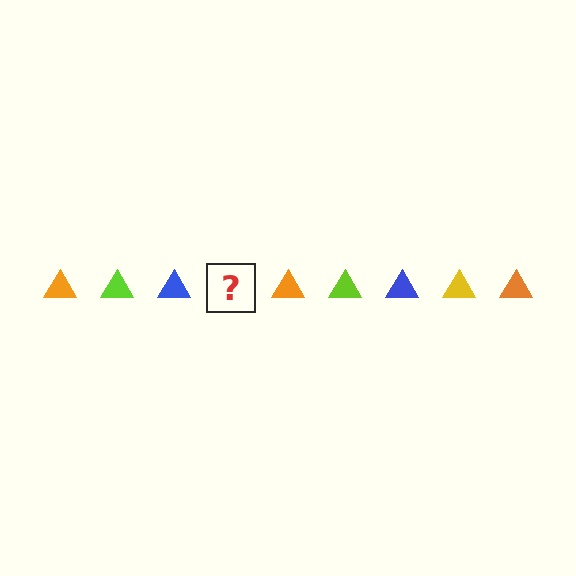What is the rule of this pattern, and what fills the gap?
The rule is that the pattern cycles through orange, lime, blue, yellow triangles. The gap should be filled with a yellow triangle.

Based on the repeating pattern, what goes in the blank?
The blank should be a yellow triangle.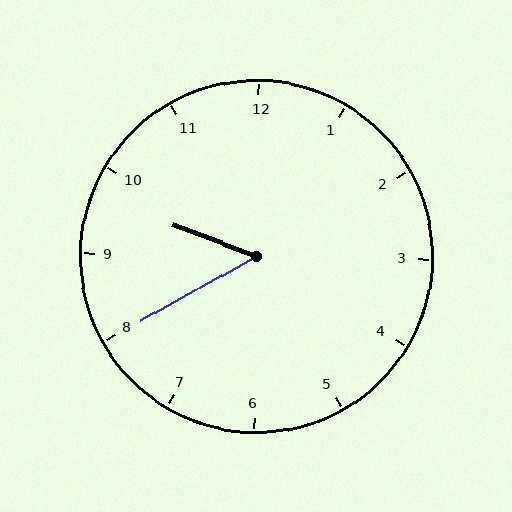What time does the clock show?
9:40.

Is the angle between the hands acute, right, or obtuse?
It is acute.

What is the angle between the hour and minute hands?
Approximately 50 degrees.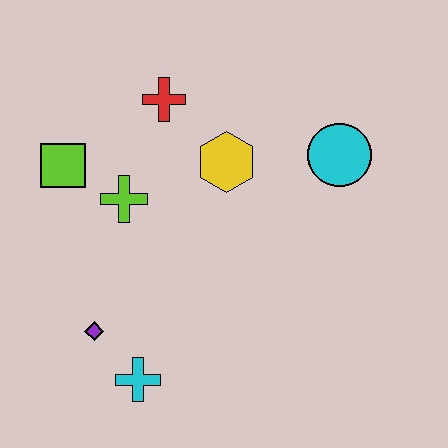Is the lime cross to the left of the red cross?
Yes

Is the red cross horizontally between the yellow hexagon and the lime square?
Yes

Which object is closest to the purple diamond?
The cyan cross is closest to the purple diamond.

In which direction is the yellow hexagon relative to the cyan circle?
The yellow hexagon is to the left of the cyan circle.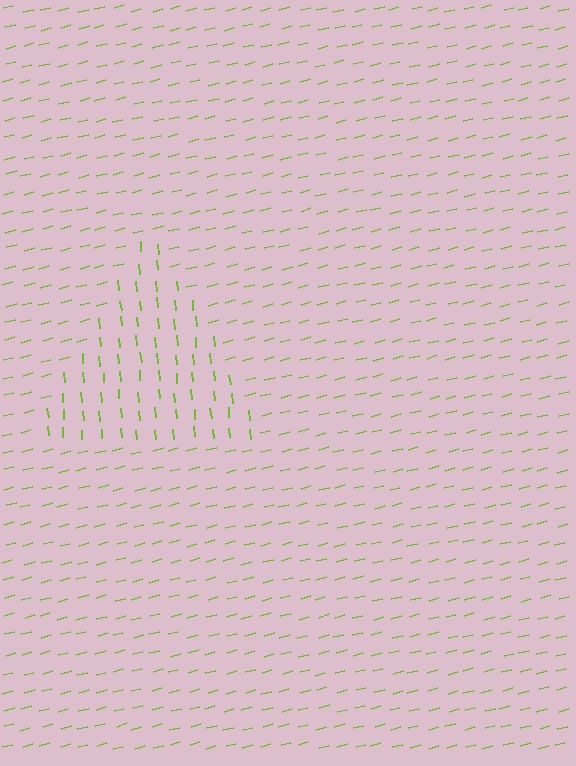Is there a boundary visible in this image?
Yes, there is a texture boundary formed by a change in line orientation.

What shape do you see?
I see a triangle.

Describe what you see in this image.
The image is filled with small lime line segments. A triangle region in the image has lines oriented differently from the surrounding lines, creating a visible texture boundary.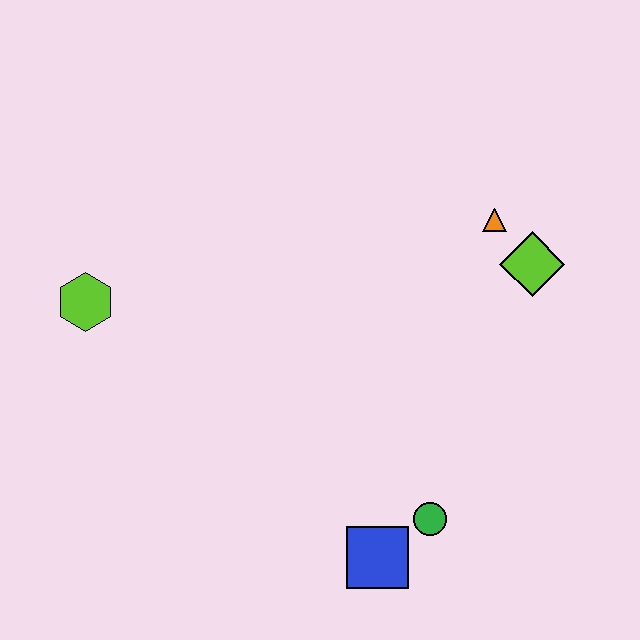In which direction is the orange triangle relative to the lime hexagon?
The orange triangle is to the right of the lime hexagon.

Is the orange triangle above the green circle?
Yes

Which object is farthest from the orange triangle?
The lime hexagon is farthest from the orange triangle.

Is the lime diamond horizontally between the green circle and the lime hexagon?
No